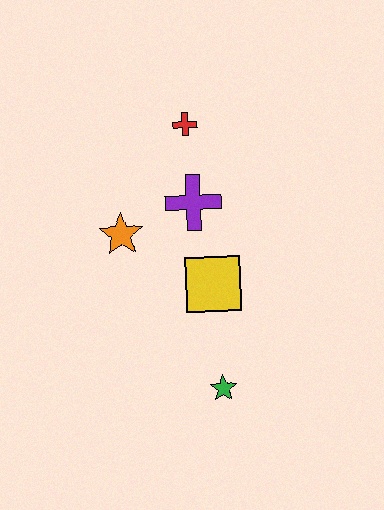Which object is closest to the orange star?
The purple cross is closest to the orange star.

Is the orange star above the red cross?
No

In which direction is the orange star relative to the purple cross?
The orange star is to the left of the purple cross.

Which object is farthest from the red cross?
The green star is farthest from the red cross.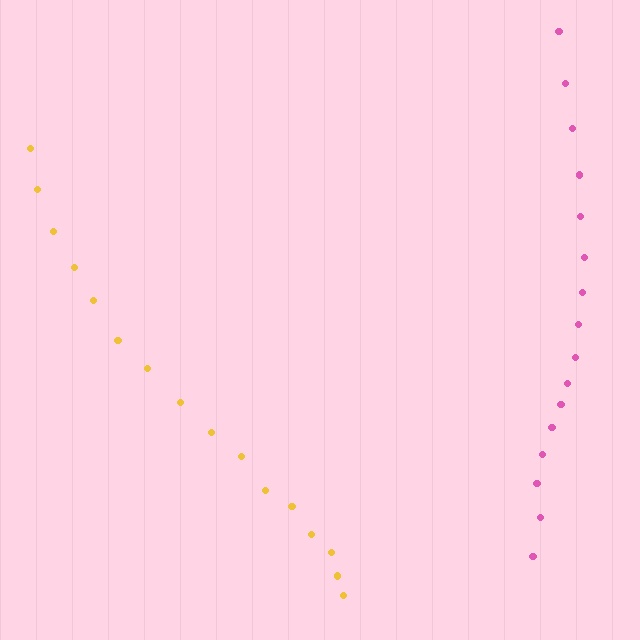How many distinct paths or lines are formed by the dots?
There are 2 distinct paths.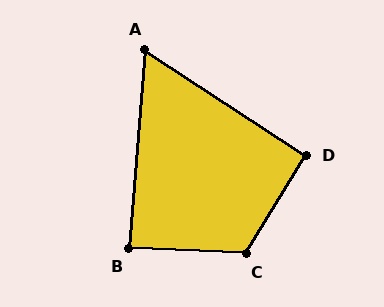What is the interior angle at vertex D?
Approximately 92 degrees (approximately right).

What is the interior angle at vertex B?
Approximately 88 degrees (approximately right).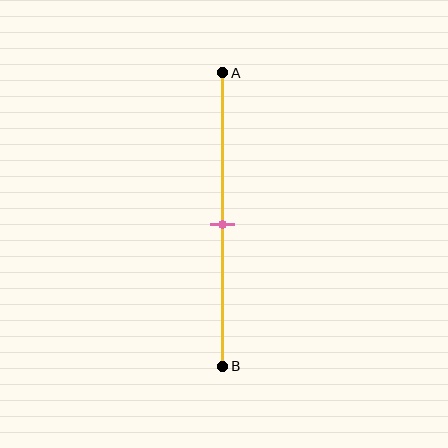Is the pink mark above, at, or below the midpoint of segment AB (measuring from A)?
The pink mark is approximately at the midpoint of segment AB.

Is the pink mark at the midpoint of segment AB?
Yes, the mark is approximately at the midpoint.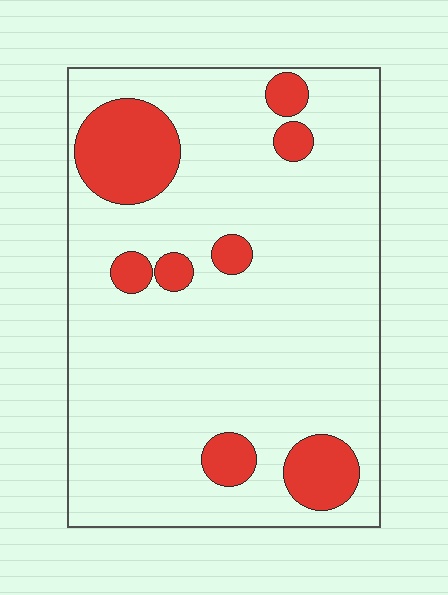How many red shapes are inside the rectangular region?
8.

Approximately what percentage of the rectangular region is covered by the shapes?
Approximately 15%.